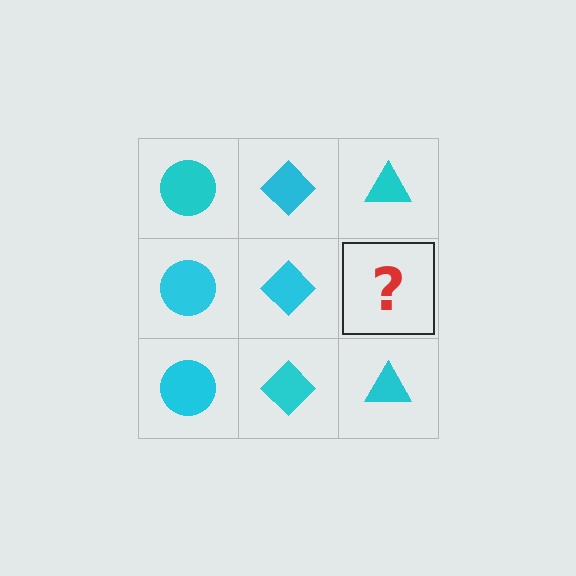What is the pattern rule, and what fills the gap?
The rule is that each column has a consistent shape. The gap should be filled with a cyan triangle.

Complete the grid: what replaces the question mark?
The question mark should be replaced with a cyan triangle.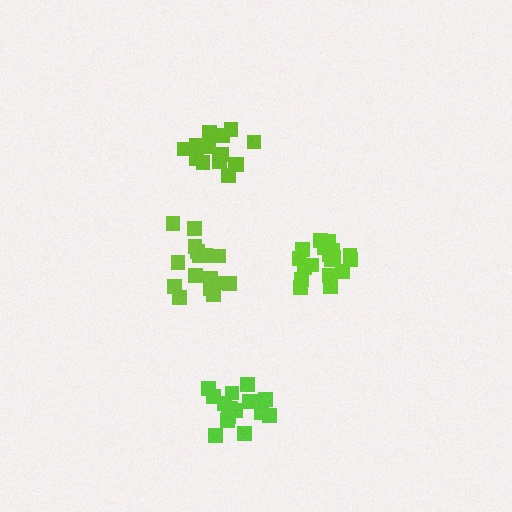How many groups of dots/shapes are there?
There are 4 groups.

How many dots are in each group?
Group 1: 16 dots, Group 2: 14 dots, Group 3: 18 dots, Group 4: 18 dots (66 total).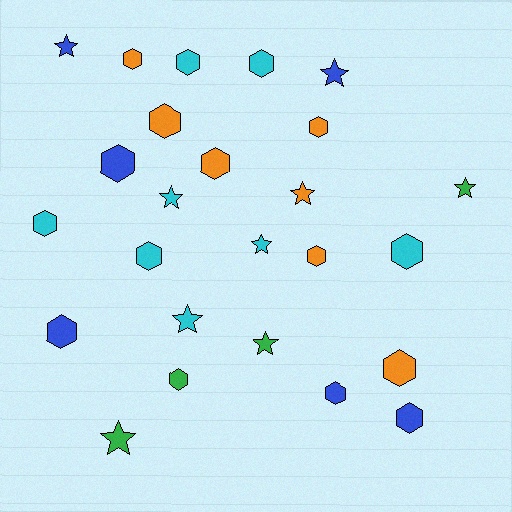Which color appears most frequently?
Cyan, with 8 objects.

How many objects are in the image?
There are 25 objects.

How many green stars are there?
There are 3 green stars.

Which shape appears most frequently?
Hexagon, with 16 objects.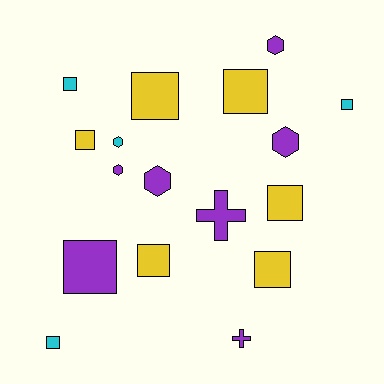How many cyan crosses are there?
There are no cyan crosses.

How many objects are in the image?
There are 17 objects.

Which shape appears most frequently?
Square, with 10 objects.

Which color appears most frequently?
Purple, with 7 objects.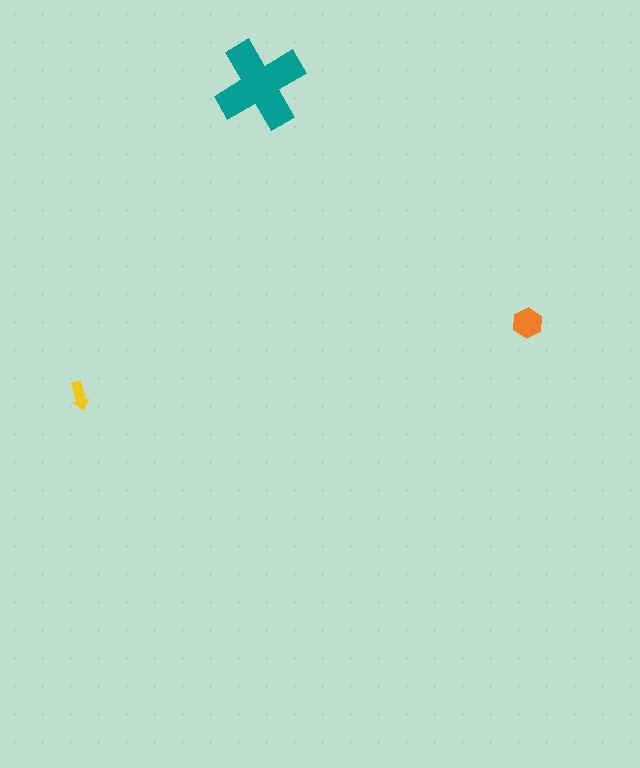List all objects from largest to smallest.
The teal cross, the orange hexagon, the yellow arrow.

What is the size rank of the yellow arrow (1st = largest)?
3rd.